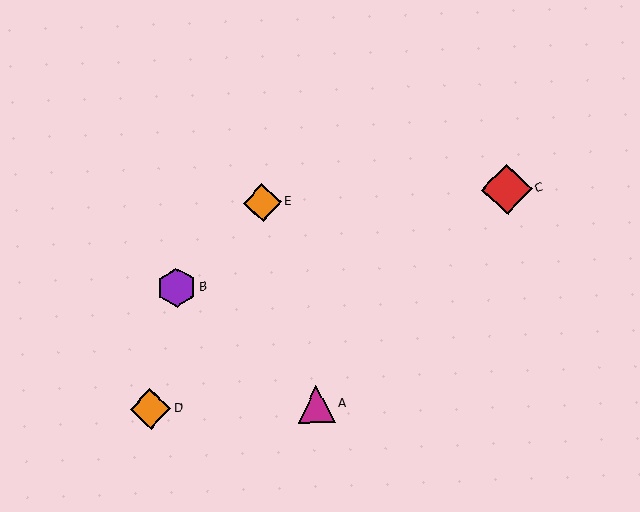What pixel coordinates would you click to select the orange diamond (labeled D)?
Click at (150, 409) to select the orange diamond D.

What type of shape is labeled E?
Shape E is an orange diamond.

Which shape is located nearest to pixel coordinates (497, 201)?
The red diamond (labeled C) at (507, 189) is nearest to that location.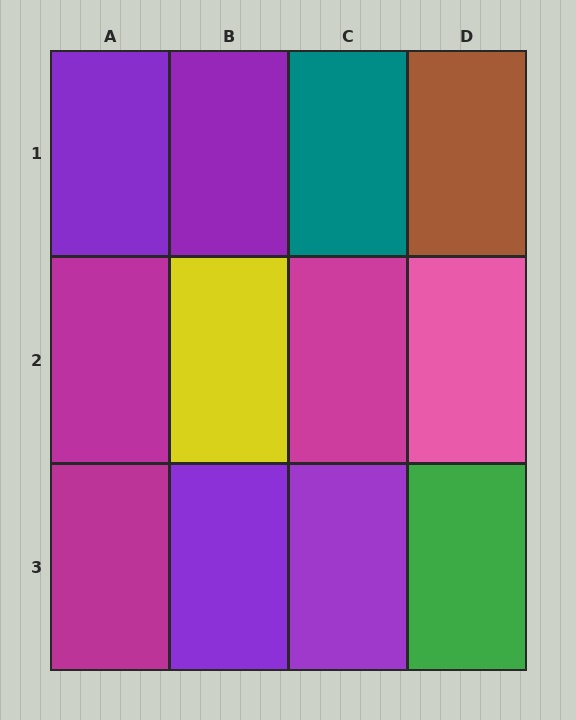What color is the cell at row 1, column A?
Purple.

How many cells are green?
1 cell is green.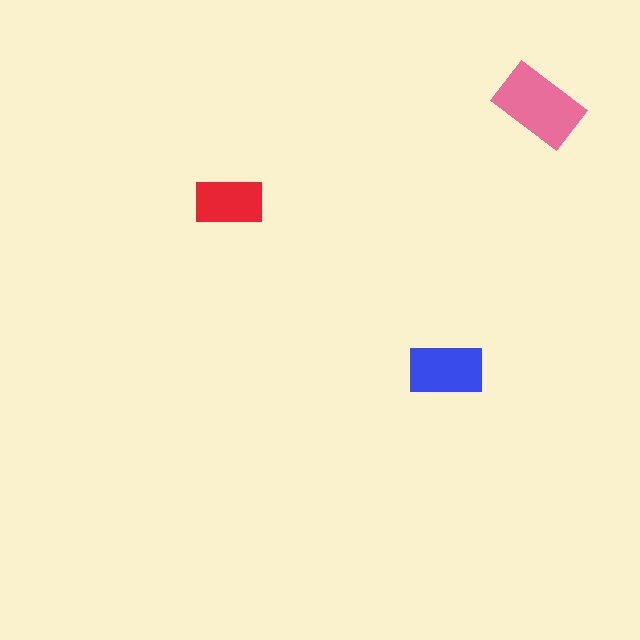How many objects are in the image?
There are 3 objects in the image.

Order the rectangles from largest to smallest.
the pink one, the blue one, the red one.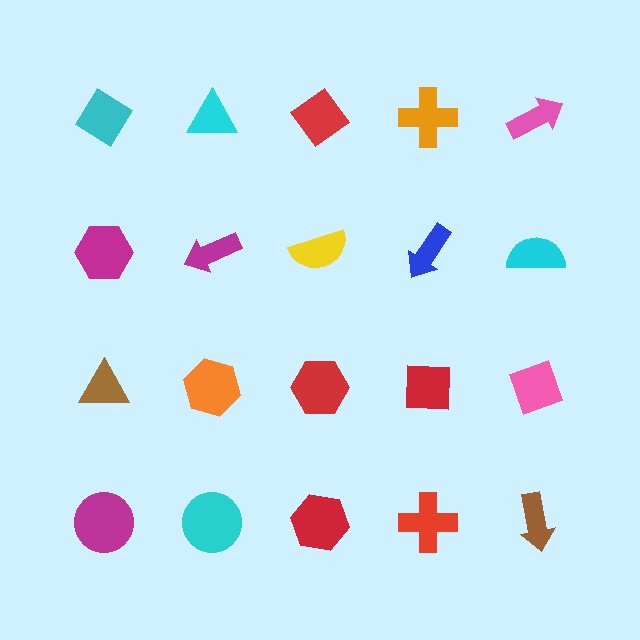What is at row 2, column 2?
A magenta arrow.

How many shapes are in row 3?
5 shapes.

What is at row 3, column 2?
An orange hexagon.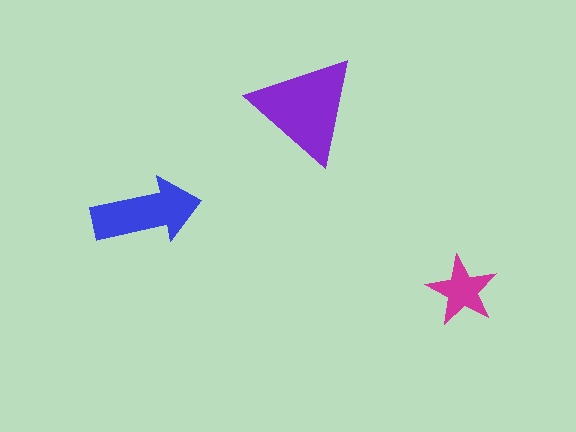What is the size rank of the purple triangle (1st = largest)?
1st.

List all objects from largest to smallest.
The purple triangle, the blue arrow, the magenta star.